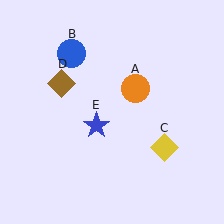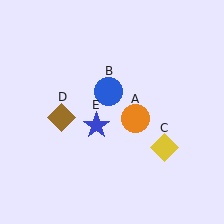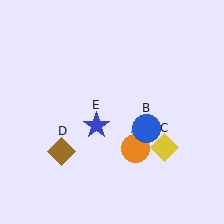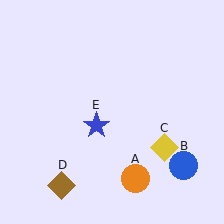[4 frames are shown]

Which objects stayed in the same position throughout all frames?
Yellow diamond (object C) and blue star (object E) remained stationary.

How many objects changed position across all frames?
3 objects changed position: orange circle (object A), blue circle (object B), brown diamond (object D).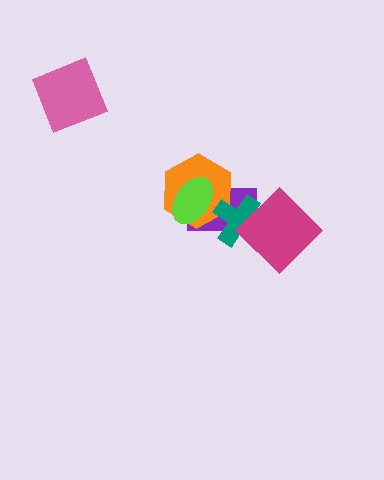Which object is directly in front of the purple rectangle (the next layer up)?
The orange hexagon is directly in front of the purple rectangle.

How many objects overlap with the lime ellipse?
2 objects overlap with the lime ellipse.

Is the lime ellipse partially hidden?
No, no other shape covers it.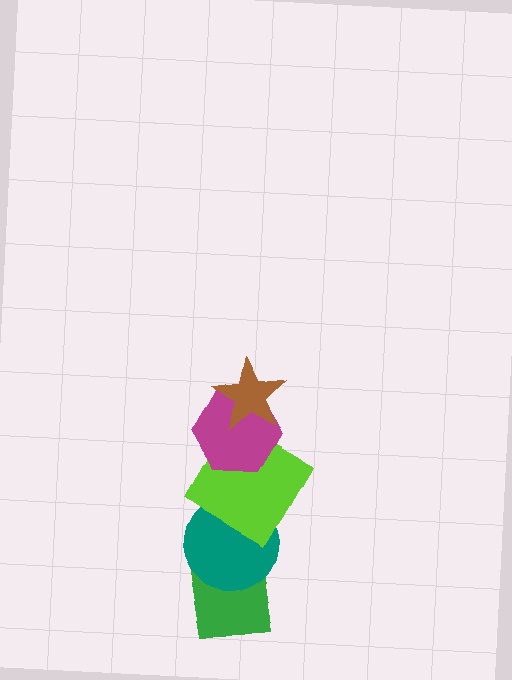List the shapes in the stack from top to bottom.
From top to bottom: the brown star, the magenta hexagon, the lime diamond, the teal circle, the green square.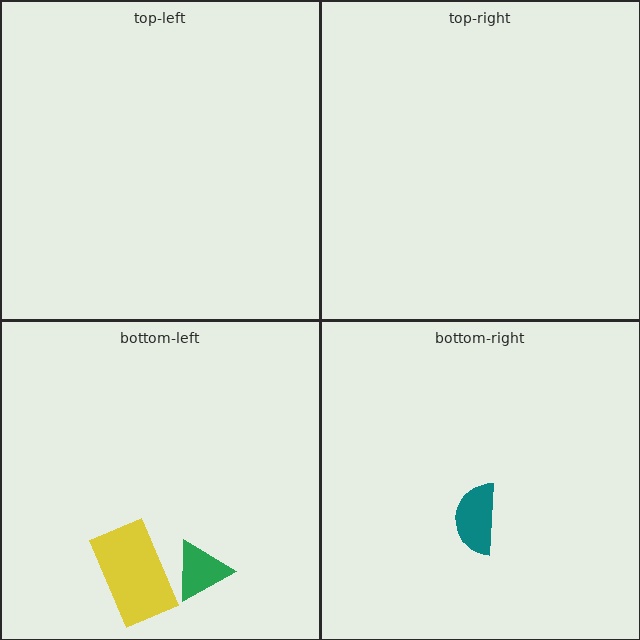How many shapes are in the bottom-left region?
2.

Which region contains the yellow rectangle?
The bottom-left region.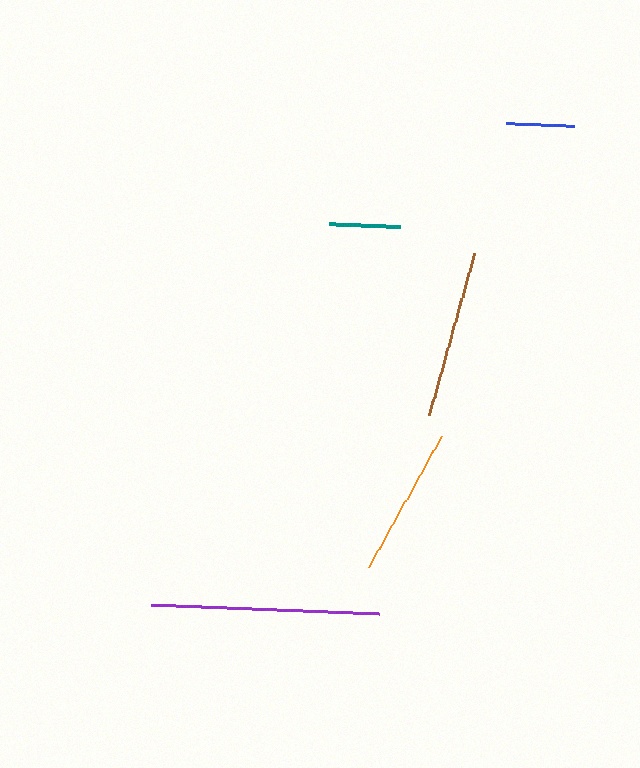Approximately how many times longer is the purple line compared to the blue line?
The purple line is approximately 3.3 times the length of the blue line.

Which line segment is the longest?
The purple line is the longest at approximately 228 pixels.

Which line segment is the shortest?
The blue line is the shortest at approximately 68 pixels.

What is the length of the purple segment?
The purple segment is approximately 228 pixels long.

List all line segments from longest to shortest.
From longest to shortest: purple, brown, orange, teal, blue.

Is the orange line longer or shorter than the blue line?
The orange line is longer than the blue line.